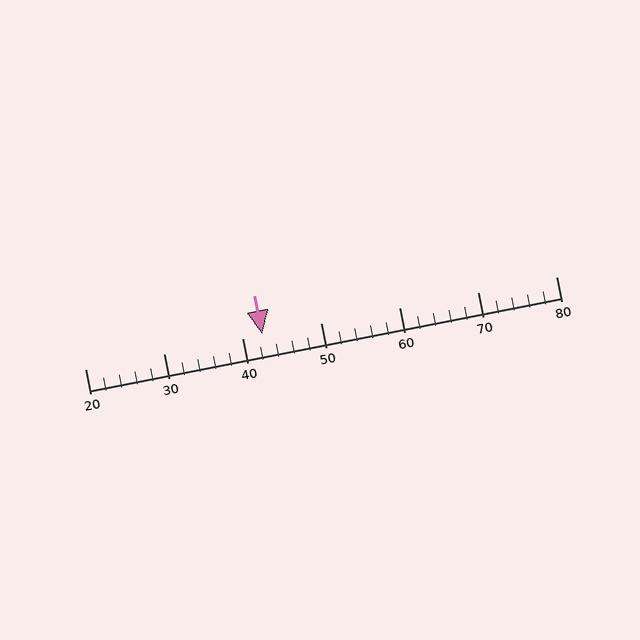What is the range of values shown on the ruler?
The ruler shows values from 20 to 80.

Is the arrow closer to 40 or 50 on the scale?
The arrow is closer to 40.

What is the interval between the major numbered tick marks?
The major tick marks are spaced 10 units apart.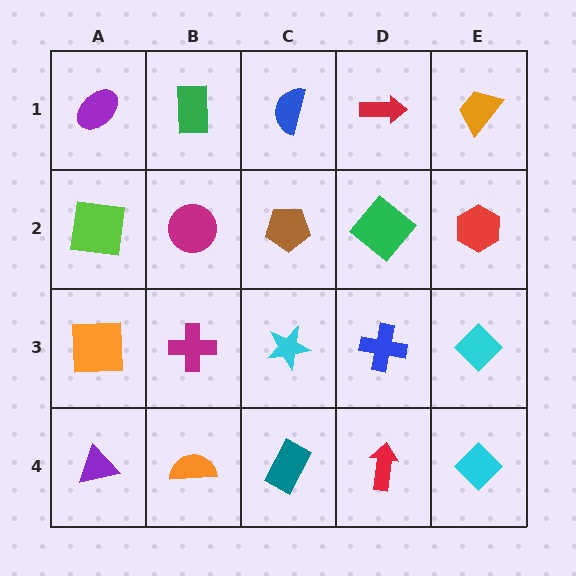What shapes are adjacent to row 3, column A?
A lime square (row 2, column A), a purple triangle (row 4, column A), a magenta cross (row 3, column B).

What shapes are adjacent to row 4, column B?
A magenta cross (row 3, column B), a purple triangle (row 4, column A), a teal rectangle (row 4, column C).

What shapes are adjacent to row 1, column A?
A lime square (row 2, column A), a green rectangle (row 1, column B).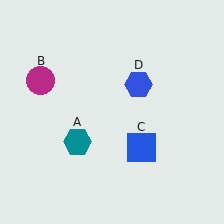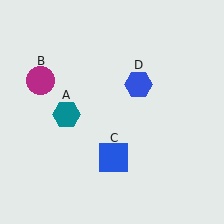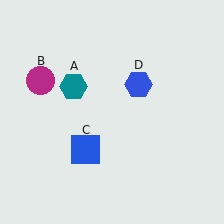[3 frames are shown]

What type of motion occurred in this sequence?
The teal hexagon (object A), blue square (object C) rotated clockwise around the center of the scene.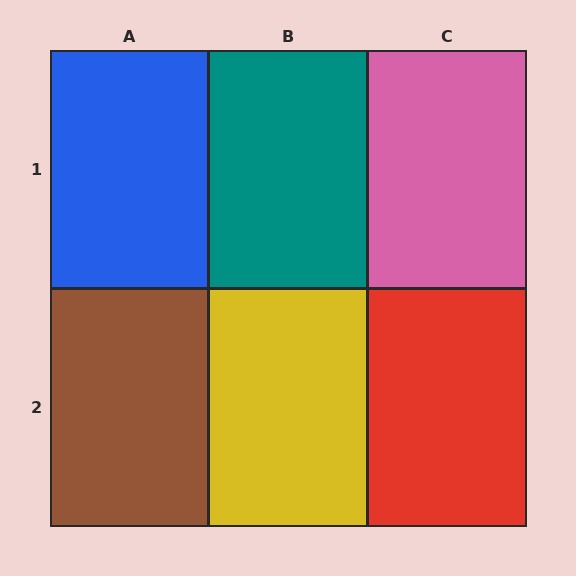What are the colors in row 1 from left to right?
Blue, teal, pink.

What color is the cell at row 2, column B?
Yellow.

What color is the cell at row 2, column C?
Red.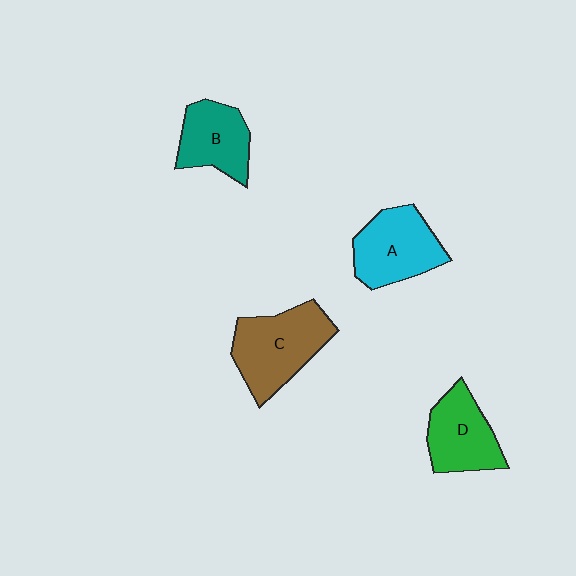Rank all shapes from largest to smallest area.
From largest to smallest: C (brown), A (cyan), D (green), B (teal).